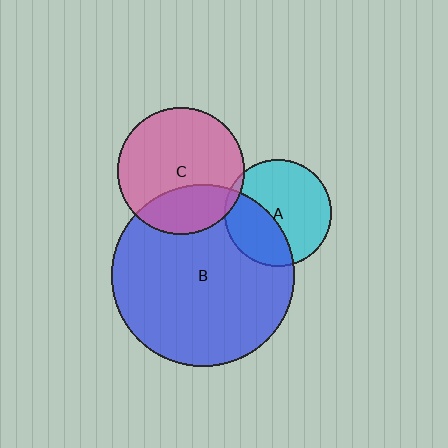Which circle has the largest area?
Circle B (blue).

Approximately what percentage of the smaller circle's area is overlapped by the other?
Approximately 35%.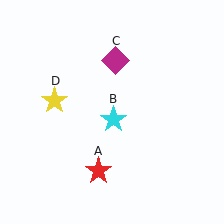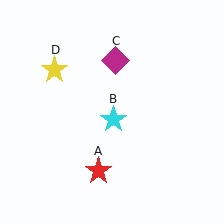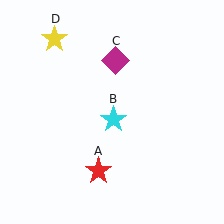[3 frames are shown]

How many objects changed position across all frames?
1 object changed position: yellow star (object D).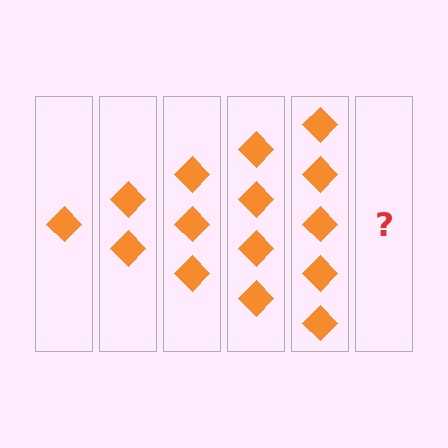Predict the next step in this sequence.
The next step is 6 diamonds.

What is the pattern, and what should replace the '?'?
The pattern is that each step adds one more diamond. The '?' should be 6 diamonds.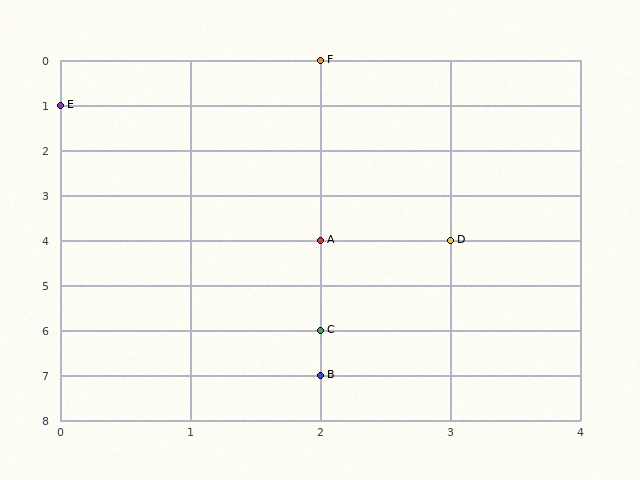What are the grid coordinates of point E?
Point E is at grid coordinates (0, 1).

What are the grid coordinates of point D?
Point D is at grid coordinates (3, 4).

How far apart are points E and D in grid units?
Points E and D are 3 columns and 3 rows apart (about 4.2 grid units diagonally).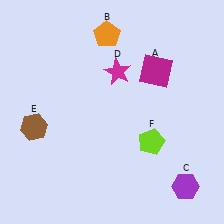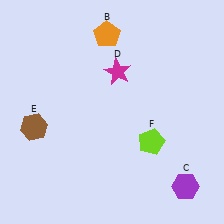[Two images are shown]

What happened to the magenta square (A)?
The magenta square (A) was removed in Image 2. It was in the top-right area of Image 1.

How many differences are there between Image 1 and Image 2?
There is 1 difference between the two images.